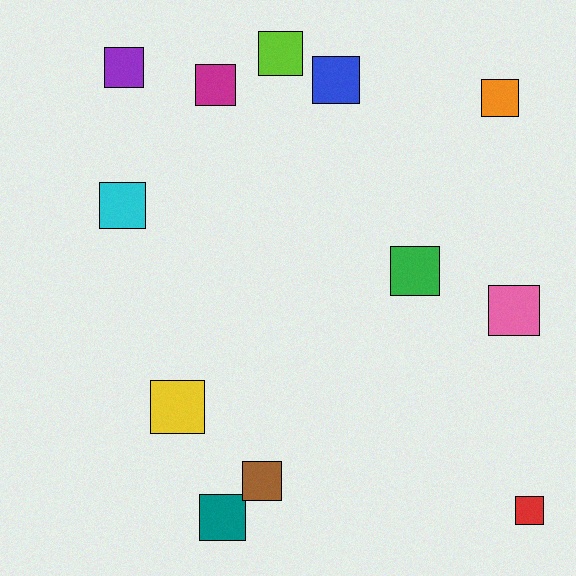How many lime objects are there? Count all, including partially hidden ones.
There is 1 lime object.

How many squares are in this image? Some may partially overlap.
There are 12 squares.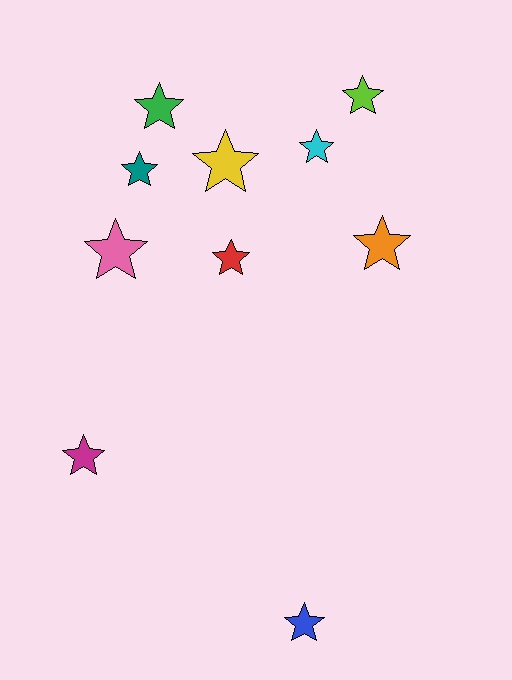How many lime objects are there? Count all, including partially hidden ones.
There is 1 lime object.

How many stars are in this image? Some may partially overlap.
There are 10 stars.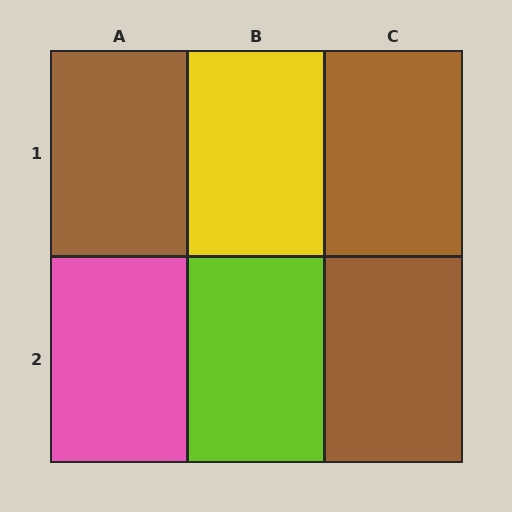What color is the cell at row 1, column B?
Yellow.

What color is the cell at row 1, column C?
Brown.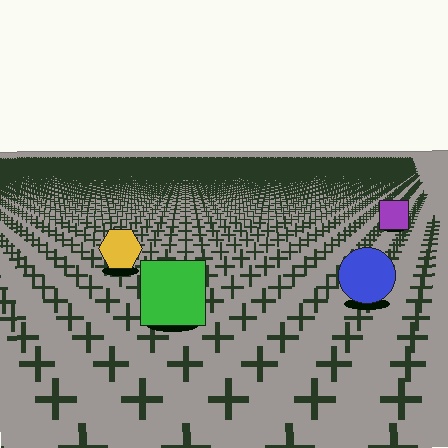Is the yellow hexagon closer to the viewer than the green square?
No. The green square is closer — you can tell from the texture gradient: the ground texture is coarser near it.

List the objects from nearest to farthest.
From nearest to farthest: the green square, the blue circle, the yellow hexagon, the purple square.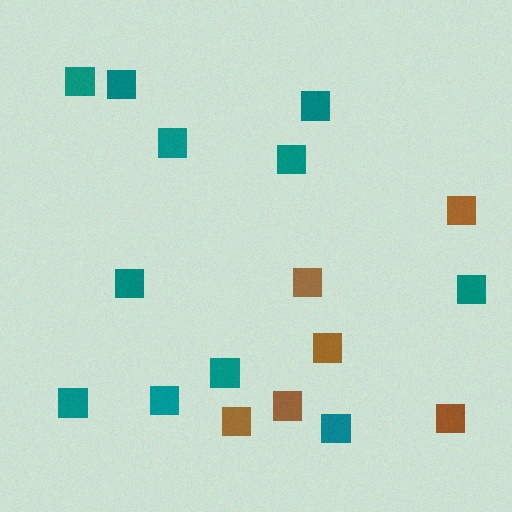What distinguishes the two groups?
There are 2 groups: one group of teal squares (11) and one group of brown squares (6).